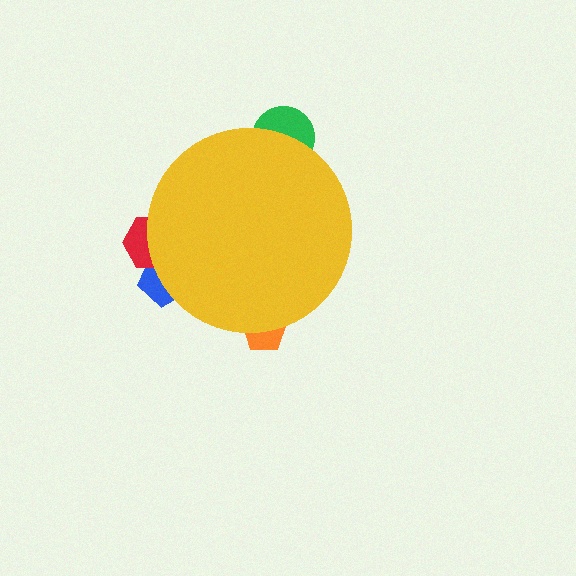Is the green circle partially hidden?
Yes, the green circle is partially hidden behind the yellow circle.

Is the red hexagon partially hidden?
Yes, the red hexagon is partially hidden behind the yellow circle.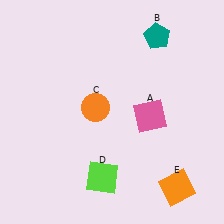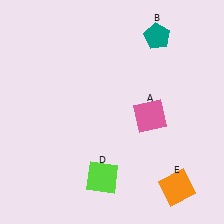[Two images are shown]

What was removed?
The orange circle (C) was removed in Image 2.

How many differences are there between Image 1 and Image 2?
There is 1 difference between the two images.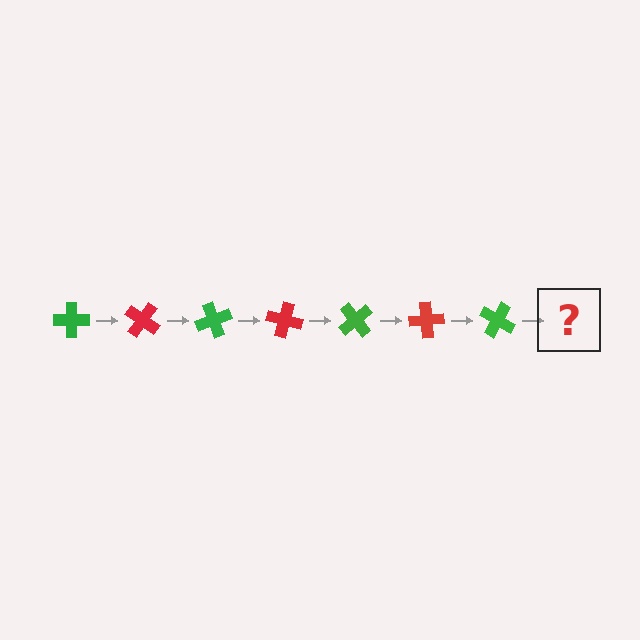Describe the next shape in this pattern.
It should be a red cross, rotated 245 degrees from the start.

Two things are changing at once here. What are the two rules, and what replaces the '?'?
The two rules are that it rotates 35 degrees each step and the color cycles through green and red. The '?' should be a red cross, rotated 245 degrees from the start.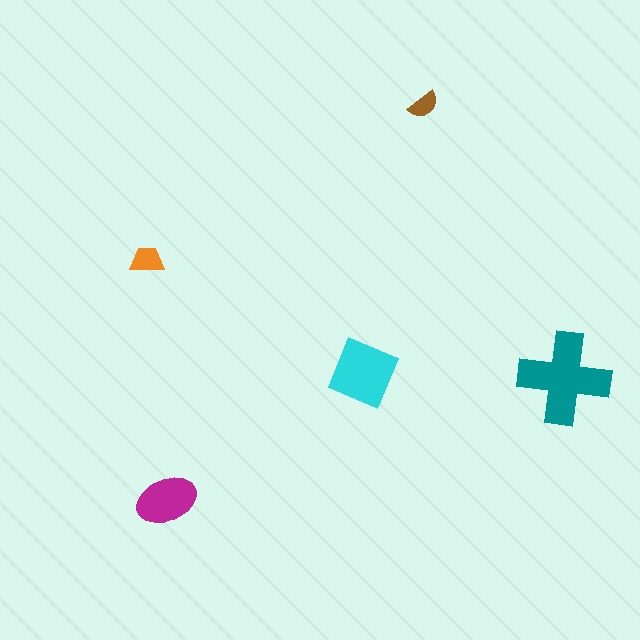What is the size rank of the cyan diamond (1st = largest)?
2nd.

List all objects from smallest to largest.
The brown semicircle, the orange trapezoid, the magenta ellipse, the cyan diamond, the teal cross.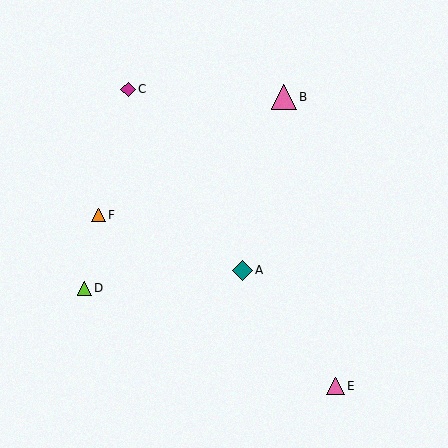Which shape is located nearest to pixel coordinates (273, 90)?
The pink triangle (labeled B) at (284, 97) is nearest to that location.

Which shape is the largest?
The pink triangle (labeled B) is the largest.